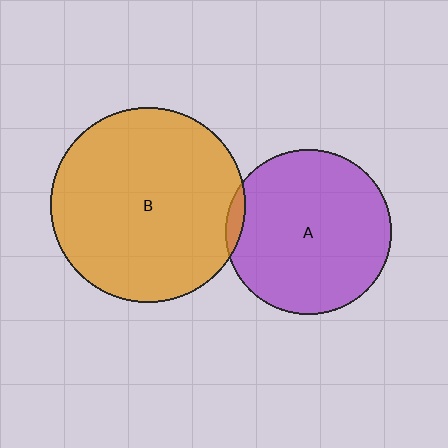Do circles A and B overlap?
Yes.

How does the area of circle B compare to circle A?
Approximately 1.4 times.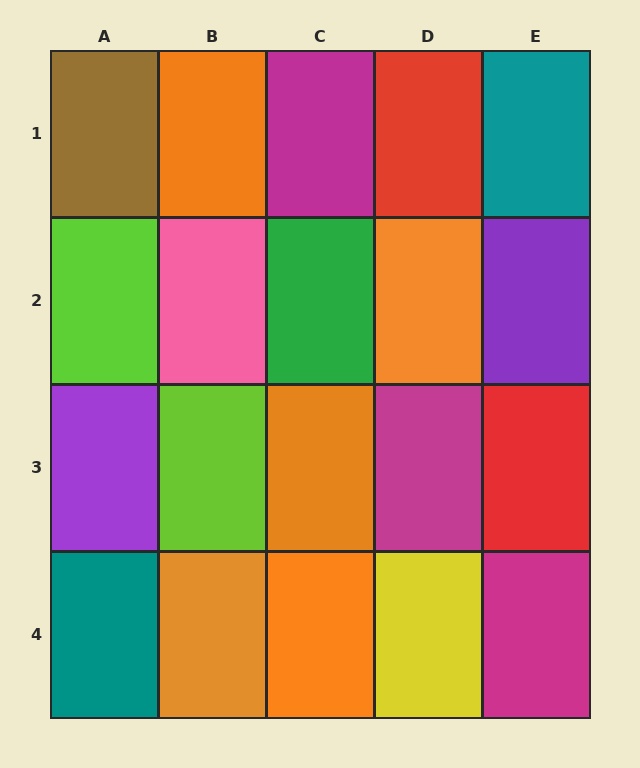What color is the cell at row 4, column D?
Yellow.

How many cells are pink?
1 cell is pink.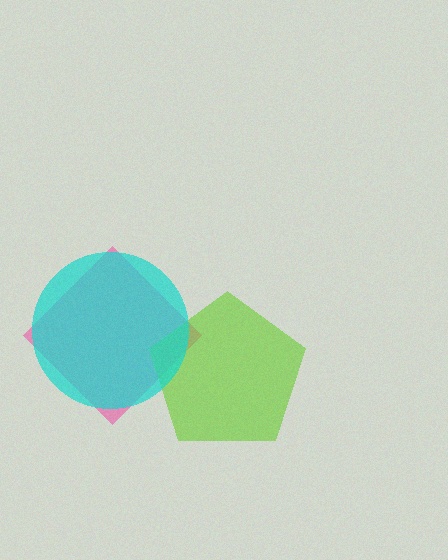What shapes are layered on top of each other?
The layered shapes are: a pink diamond, a lime pentagon, a cyan circle.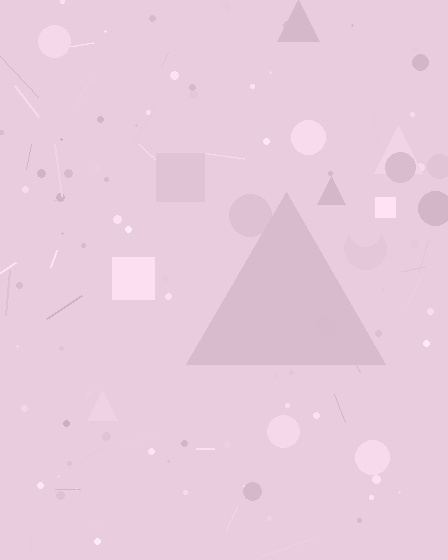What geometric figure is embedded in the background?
A triangle is embedded in the background.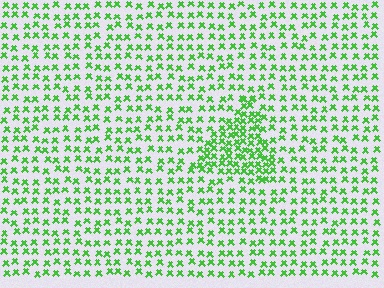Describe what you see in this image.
The image contains small green elements arranged at two different densities. A triangle-shaped region is visible where the elements are more densely packed than the surrounding area.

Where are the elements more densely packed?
The elements are more densely packed inside the triangle boundary.